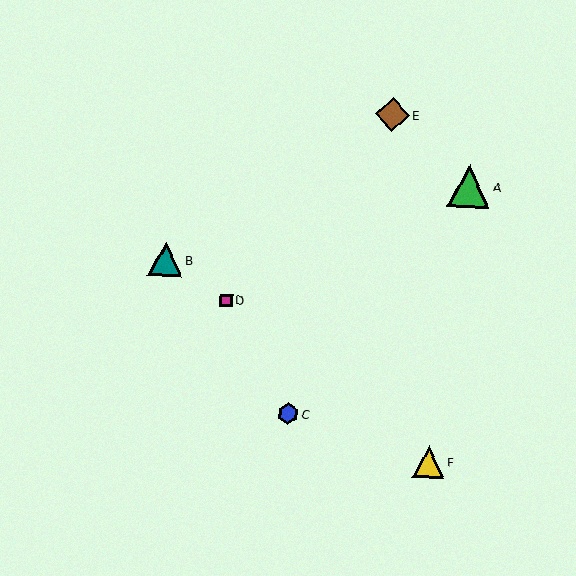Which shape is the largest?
The green triangle (labeled A) is the largest.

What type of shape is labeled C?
Shape C is a blue hexagon.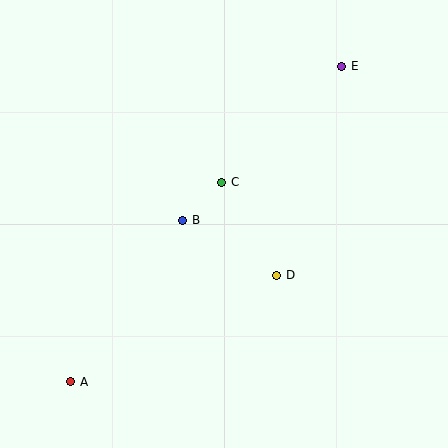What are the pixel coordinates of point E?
Point E is at (342, 66).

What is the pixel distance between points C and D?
The distance between C and D is 108 pixels.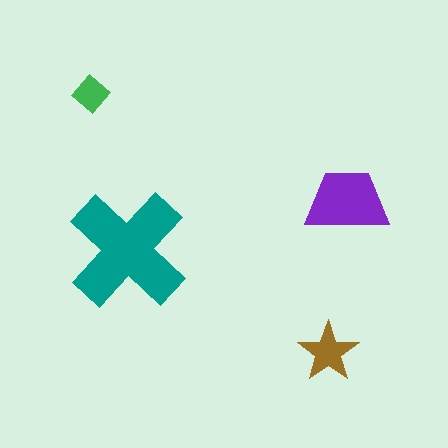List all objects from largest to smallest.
The teal cross, the purple trapezoid, the brown star, the green diamond.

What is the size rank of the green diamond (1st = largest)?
4th.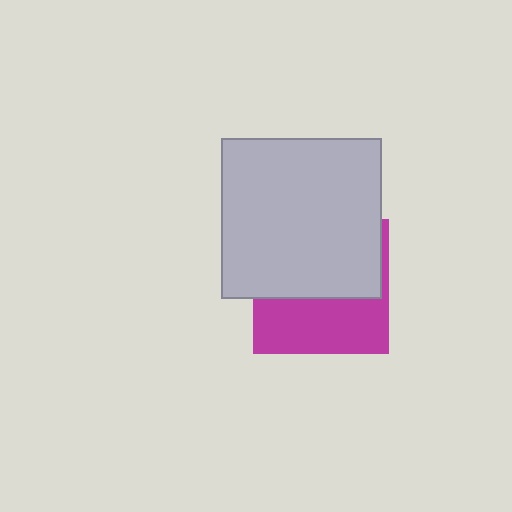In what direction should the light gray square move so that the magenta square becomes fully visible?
The light gray square should move up. That is the shortest direction to clear the overlap and leave the magenta square fully visible.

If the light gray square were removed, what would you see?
You would see the complete magenta square.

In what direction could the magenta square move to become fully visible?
The magenta square could move down. That would shift it out from behind the light gray square entirely.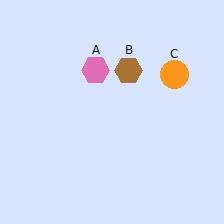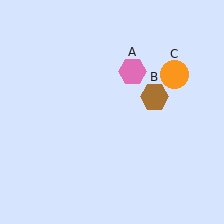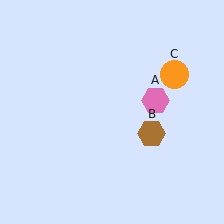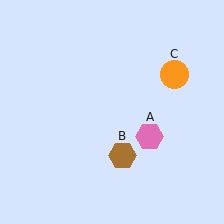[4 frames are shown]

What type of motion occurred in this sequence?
The pink hexagon (object A), brown hexagon (object B) rotated clockwise around the center of the scene.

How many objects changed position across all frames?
2 objects changed position: pink hexagon (object A), brown hexagon (object B).